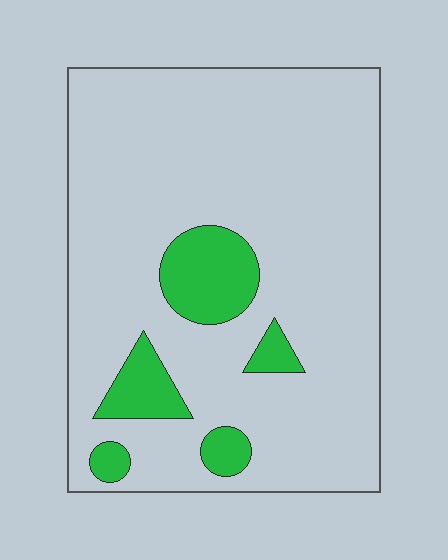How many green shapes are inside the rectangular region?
5.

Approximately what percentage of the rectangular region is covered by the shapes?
Approximately 15%.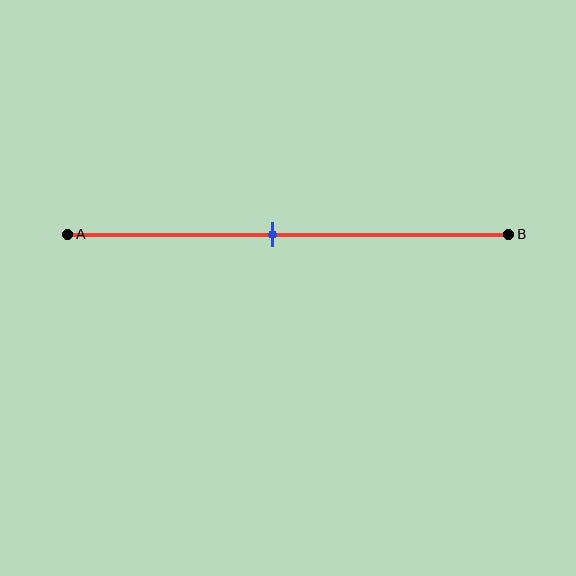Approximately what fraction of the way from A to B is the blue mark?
The blue mark is approximately 45% of the way from A to B.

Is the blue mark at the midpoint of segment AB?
No, the mark is at about 45% from A, not at the 50% midpoint.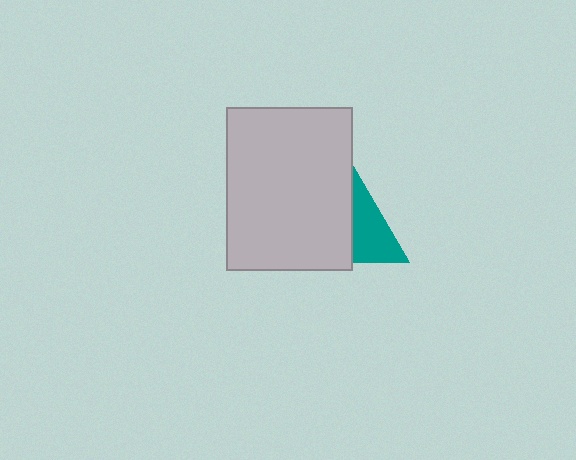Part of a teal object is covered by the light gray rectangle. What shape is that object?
It is a triangle.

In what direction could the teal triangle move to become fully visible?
The teal triangle could move right. That would shift it out from behind the light gray rectangle entirely.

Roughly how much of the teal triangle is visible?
A small part of it is visible (roughly 44%).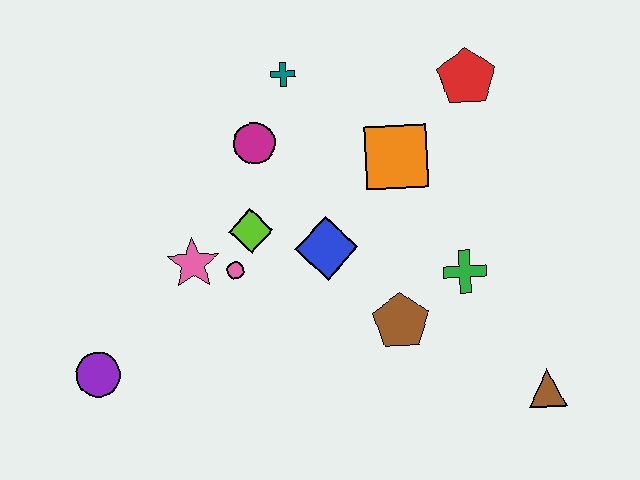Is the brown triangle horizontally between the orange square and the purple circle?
No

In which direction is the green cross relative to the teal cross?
The green cross is below the teal cross.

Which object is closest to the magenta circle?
The teal cross is closest to the magenta circle.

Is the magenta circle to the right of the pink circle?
Yes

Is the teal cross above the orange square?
Yes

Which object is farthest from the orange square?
The purple circle is farthest from the orange square.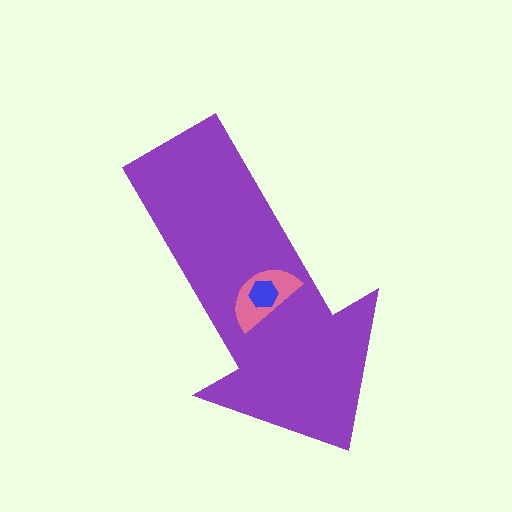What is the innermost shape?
The blue hexagon.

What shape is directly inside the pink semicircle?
The blue hexagon.